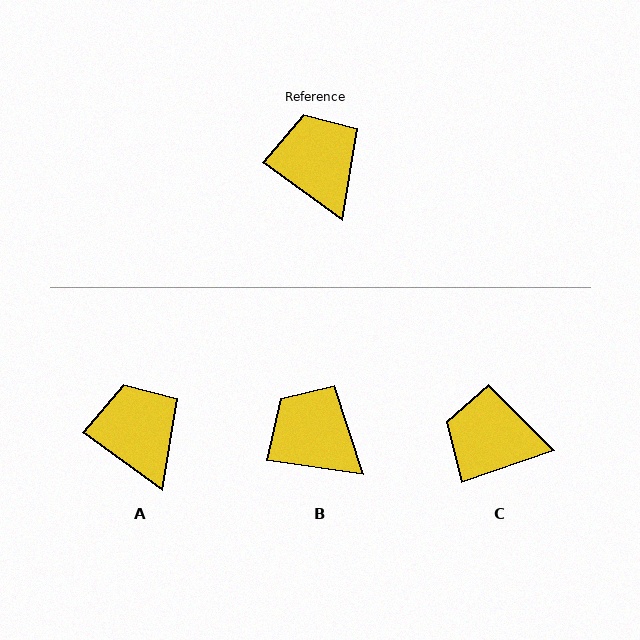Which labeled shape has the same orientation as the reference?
A.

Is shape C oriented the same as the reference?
No, it is off by about 55 degrees.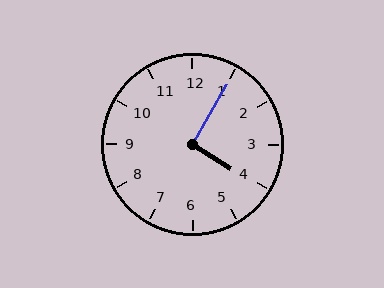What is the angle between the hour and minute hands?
Approximately 92 degrees.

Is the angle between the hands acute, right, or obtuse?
It is right.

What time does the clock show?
4:05.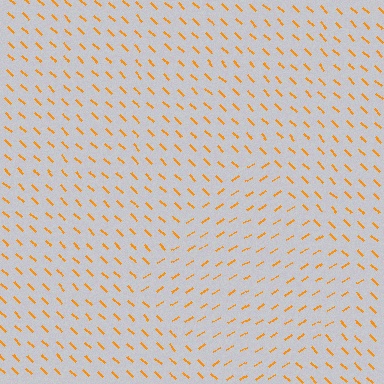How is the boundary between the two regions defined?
The boundary is defined purely by a change in line orientation (approximately 76 degrees difference). All lines are the same color and thickness.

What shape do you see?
I see a diamond.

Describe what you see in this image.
The image is filled with small orange line segments. A diamond region in the image has lines oriented differently from the surrounding lines, creating a visible texture boundary.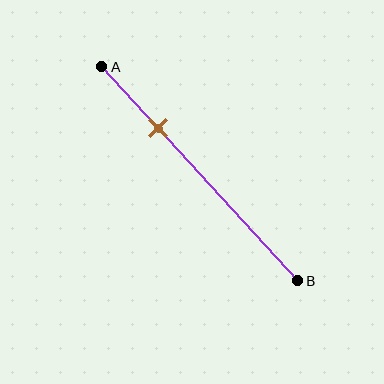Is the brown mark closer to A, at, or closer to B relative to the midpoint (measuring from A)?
The brown mark is closer to point A than the midpoint of segment AB.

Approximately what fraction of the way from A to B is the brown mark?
The brown mark is approximately 30% of the way from A to B.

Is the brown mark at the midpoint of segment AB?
No, the mark is at about 30% from A, not at the 50% midpoint.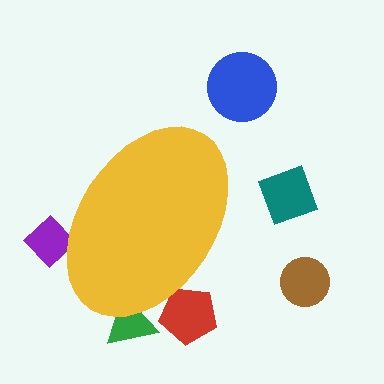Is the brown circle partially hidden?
No, the brown circle is fully visible.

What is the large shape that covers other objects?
A yellow ellipse.